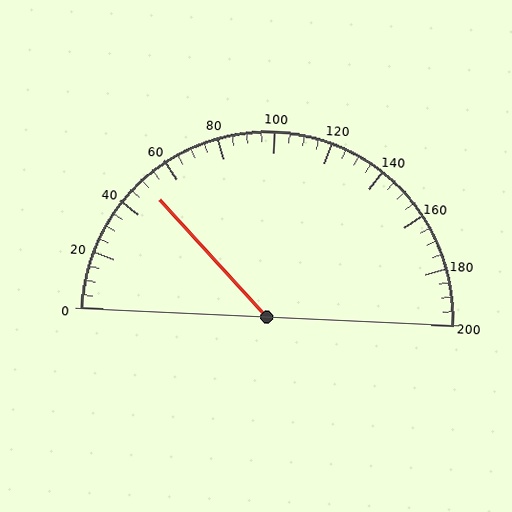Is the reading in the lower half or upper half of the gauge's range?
The reading is in the lower half of the range (0 to 200).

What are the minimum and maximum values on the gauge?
The gauge ranges from 0 to 200.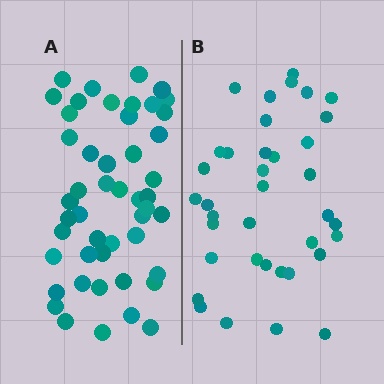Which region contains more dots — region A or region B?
Region A (the left region) has more dots.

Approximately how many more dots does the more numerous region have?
Region A has roughly 12 or so more dots than region B.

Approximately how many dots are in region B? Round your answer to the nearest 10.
About 40 dots. (The exact count is 37, which rounds to 40.)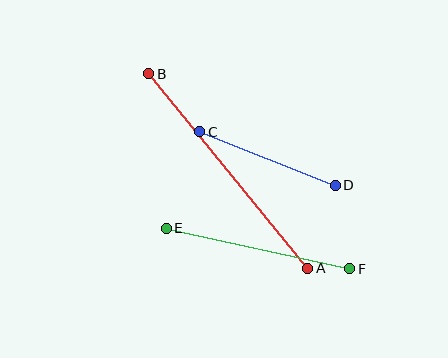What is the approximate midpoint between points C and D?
The midpoint is at approximately (268, 159) pixels.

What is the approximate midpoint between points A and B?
The midpoint is at approximately (228, 171) pixels.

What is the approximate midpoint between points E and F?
The midpoint is at approximately (258, 248) pixels.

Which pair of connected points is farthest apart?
Points A and B are farthest apart.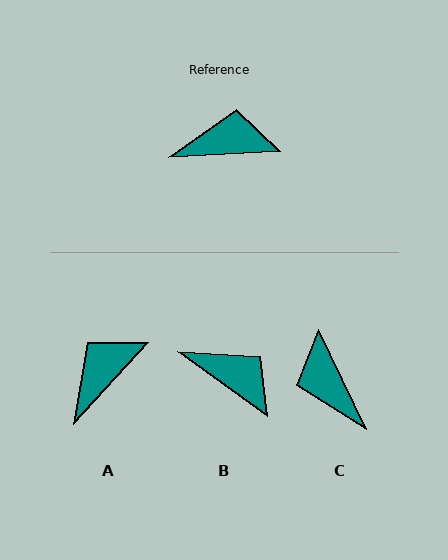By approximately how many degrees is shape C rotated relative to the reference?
Approximately 113 degrees counter-clockwise.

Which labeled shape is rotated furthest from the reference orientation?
C, about 113 degrees away.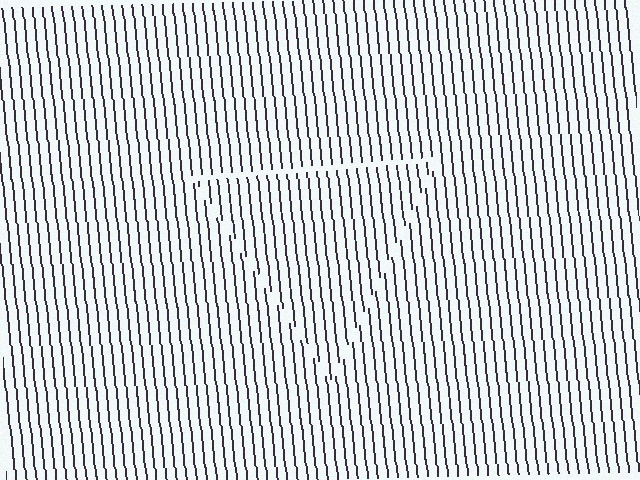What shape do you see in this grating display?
An illusory triangle. The interior of the shape contains the same grating, shifted by half a period — the contour is defined by the phase discontinuity where line-ends from the inner and outer gratings abut.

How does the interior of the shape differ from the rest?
The interior of the shape contains the same grating, shifted by half a period — the contour is defined by the phase discontinuity where line-ends from the inner and outer gratings abut.